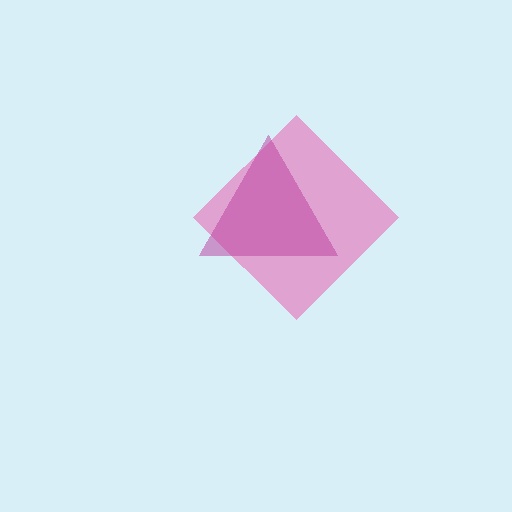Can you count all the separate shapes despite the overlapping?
Yes, there are 2 separate shapes.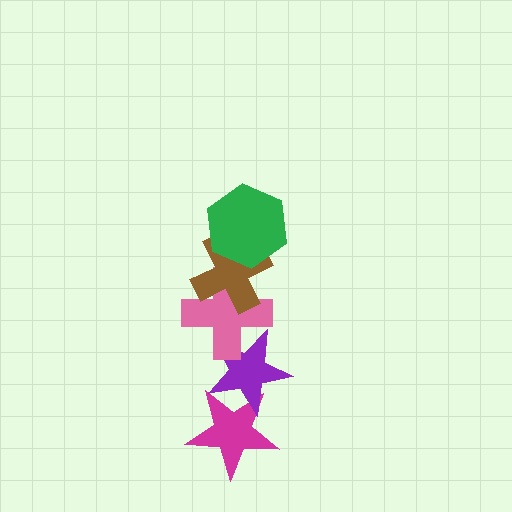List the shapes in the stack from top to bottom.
From top to bottom: the green hexagon, the brown cross, the pink cross, the purple star, the magenta star.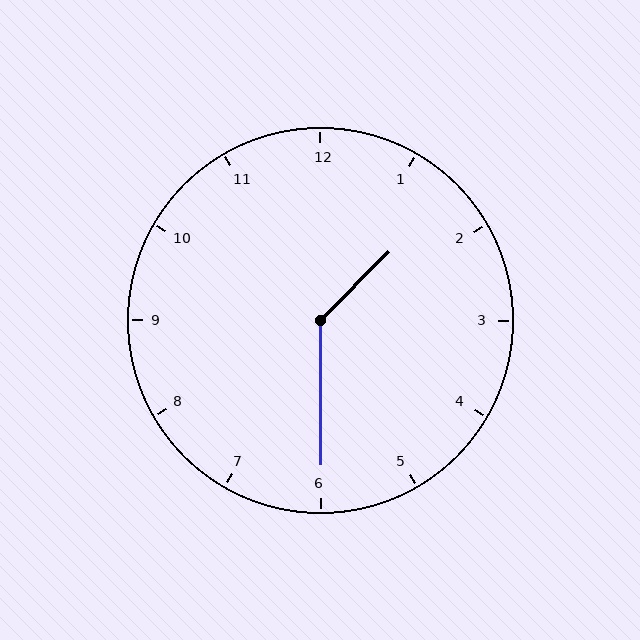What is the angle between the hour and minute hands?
Approximately 135 degrees.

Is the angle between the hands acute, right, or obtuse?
It is obtuse.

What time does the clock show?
1:30.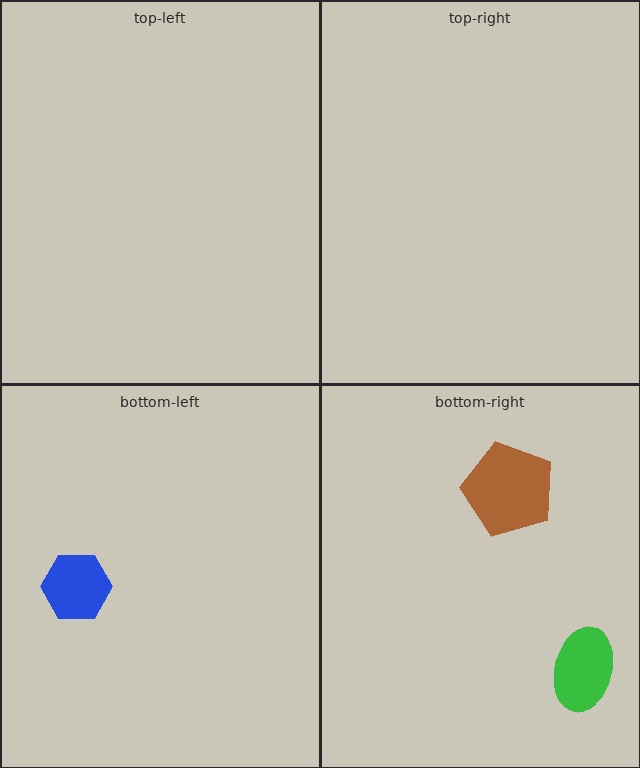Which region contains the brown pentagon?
The bottom-right region.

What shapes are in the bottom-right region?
The green ellipse, the brown pentagon.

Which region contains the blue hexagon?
The bottom-left region.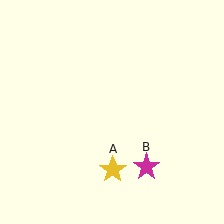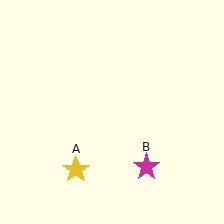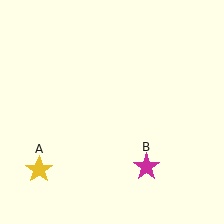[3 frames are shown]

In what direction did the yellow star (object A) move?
The yellow star (object A) moved left.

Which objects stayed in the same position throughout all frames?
Magenta star (object B) remained stationary.